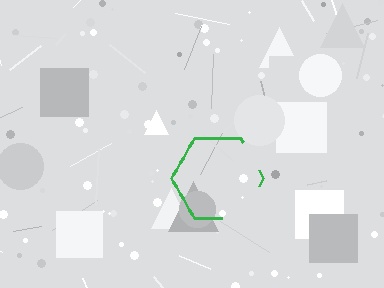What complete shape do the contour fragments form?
The contour fragments form a hexagon.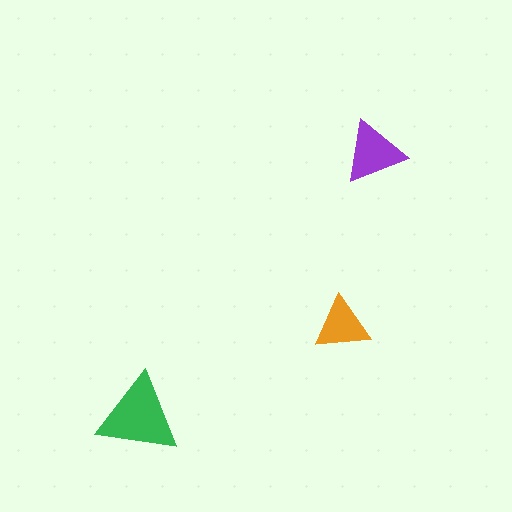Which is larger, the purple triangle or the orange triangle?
The purple one.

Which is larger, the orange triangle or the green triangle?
The green one.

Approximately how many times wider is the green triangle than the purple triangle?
About 1.5 times wider.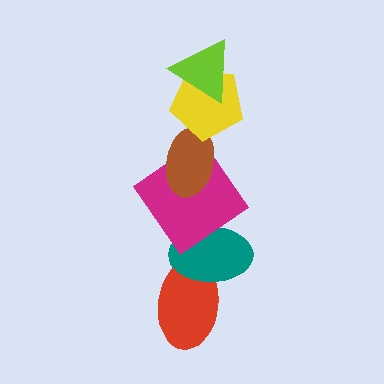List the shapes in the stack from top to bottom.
From top to bottom: the lime triangle, the yellow pentagon, the brown ellipse, the magenta diamond, the teal ellipse, the red ellipse.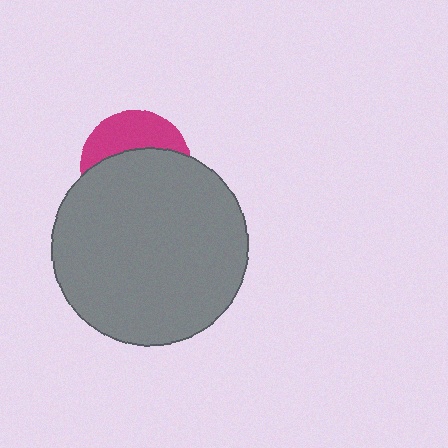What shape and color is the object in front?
The object in front is a gray circle.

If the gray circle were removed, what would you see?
You would see the complete magenta circle.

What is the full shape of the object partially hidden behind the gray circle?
The partially hidden object is a magenta circle.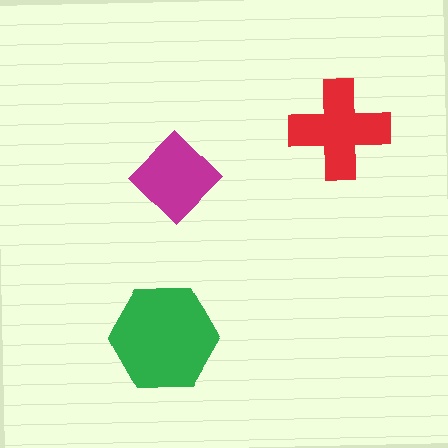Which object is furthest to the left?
The green hexagon is leftmost.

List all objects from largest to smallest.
The green hexagon, the red cross, the magenta diamond.